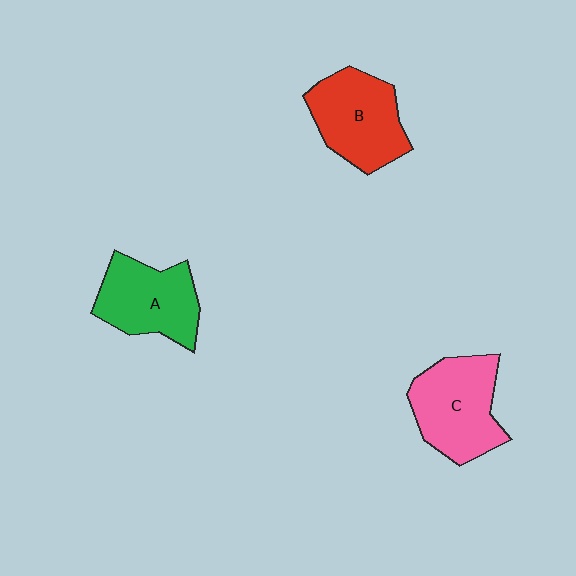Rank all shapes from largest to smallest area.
From largest to smallest: C (pink), B (red), A (green).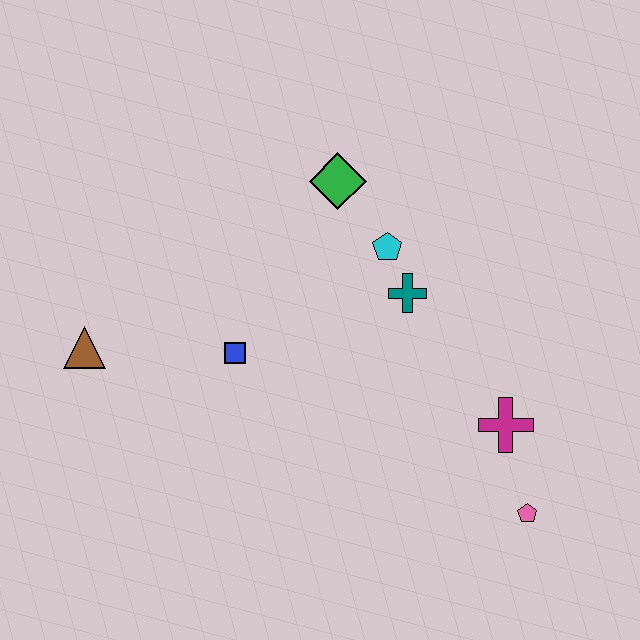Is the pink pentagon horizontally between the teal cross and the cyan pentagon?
No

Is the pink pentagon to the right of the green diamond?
Yes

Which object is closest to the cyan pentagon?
The teal cross is closest to the cyan pentagon.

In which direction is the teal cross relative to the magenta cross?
The teal cross is above the magenta cross.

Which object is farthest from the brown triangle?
The pink pentagon is farthest from the brown triangle.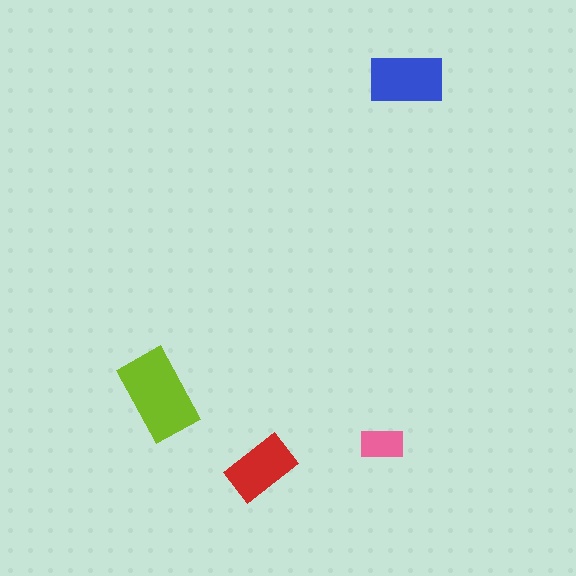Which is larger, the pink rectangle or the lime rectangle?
The lime one.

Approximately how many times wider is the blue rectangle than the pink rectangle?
About 1.5 times wider.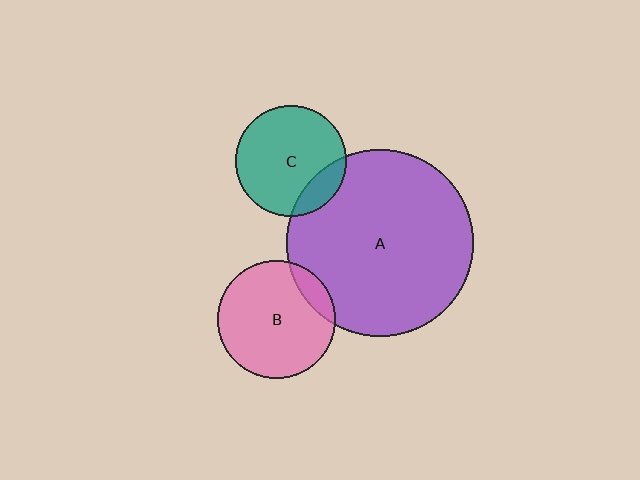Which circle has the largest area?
Circle A (purple).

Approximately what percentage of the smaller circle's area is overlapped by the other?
Approximately 10%.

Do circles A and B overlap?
Yes.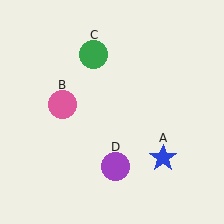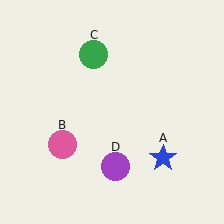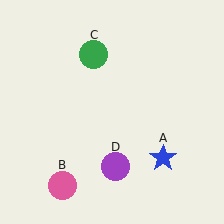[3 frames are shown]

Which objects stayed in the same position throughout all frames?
Blue star (object A) and green circle (object C) and purple circle (object D) remained stationary.